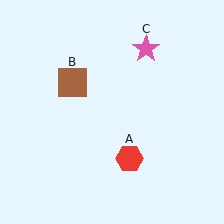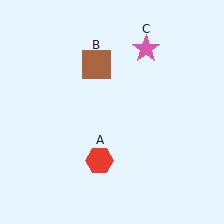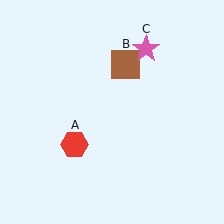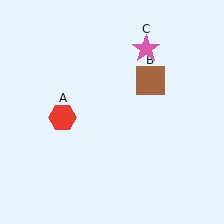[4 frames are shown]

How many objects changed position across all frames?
2 objects changed position: red hexagon (object A), brown square (object B).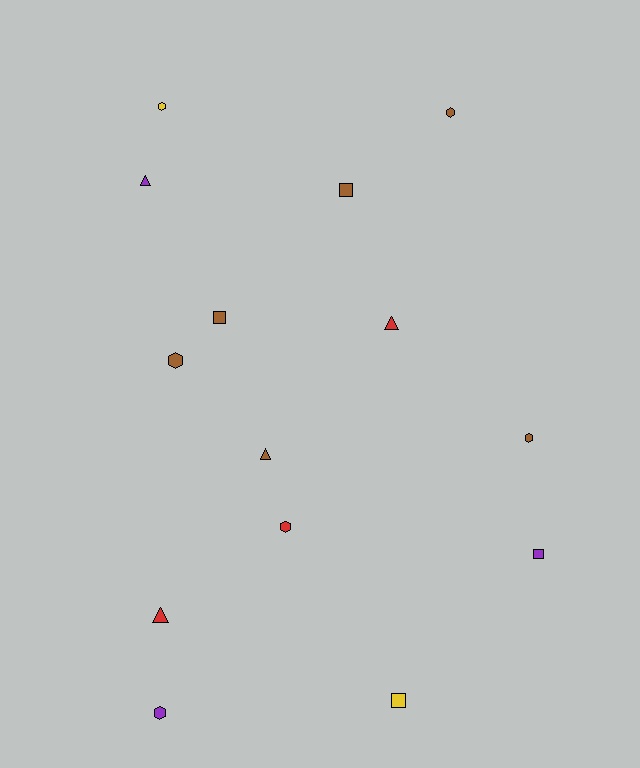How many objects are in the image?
There are 14 objects.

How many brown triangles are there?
There is 1 brown triangle.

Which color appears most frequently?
Brown, with 6 objects.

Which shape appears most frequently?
Hexagon, with 6 objects.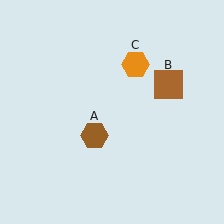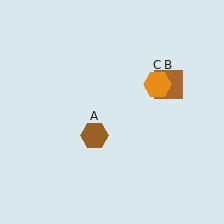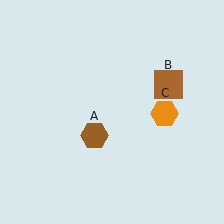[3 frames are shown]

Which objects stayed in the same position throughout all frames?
Brown hexagon (object A) and brown square (object B) remained stationary.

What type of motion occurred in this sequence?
The orange hexagon (object C) rotated clockwise around the center of the scene.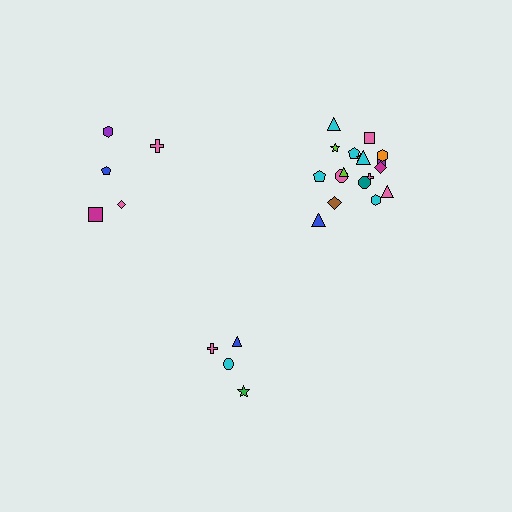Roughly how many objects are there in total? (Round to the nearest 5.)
Roughly 25 objects in total.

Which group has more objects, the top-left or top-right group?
The top-right group.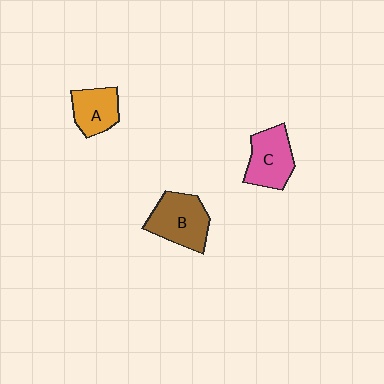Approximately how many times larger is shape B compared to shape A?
Approximately 1.4 times.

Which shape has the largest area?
Shape B (brown).